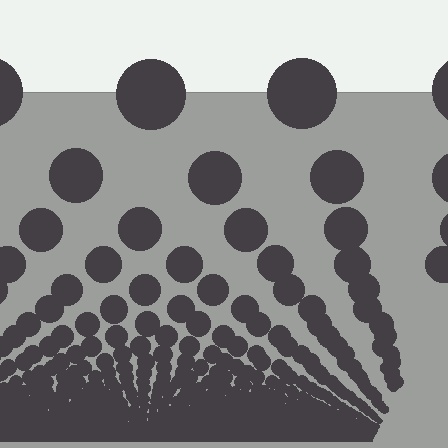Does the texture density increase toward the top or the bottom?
Density increases toward the bottom.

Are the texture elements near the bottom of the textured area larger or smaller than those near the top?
Smaller. The gradient is inverted — elements near the bottom are smaller and denser.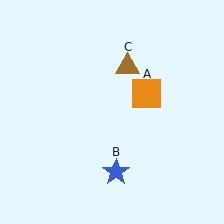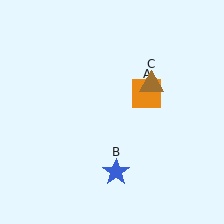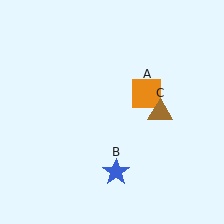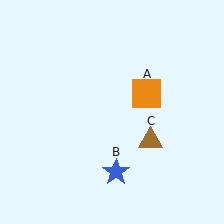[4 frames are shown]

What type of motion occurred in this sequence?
The brown triangle (object C) rotated clockwise around the center of the scene.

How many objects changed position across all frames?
1 object changed position: brown triangle (object C).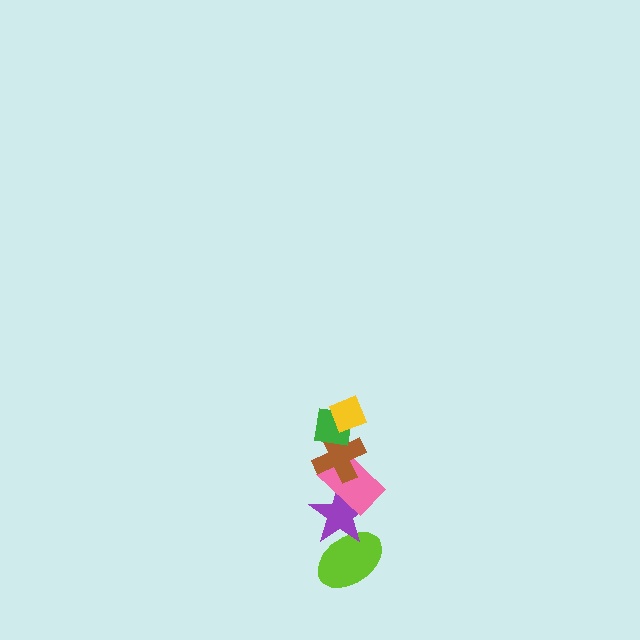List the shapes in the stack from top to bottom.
From top to bottom: the yellow diamond, the green square, the brown cross, the pink rectangle, the purple star, the lime ellipse.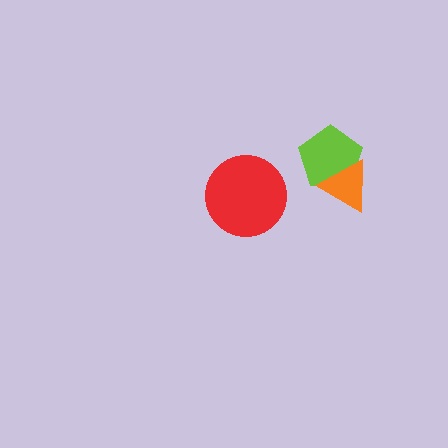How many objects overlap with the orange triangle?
1 object overlaps with the orange triangle.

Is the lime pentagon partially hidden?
Yes, it is partially covered by another shape.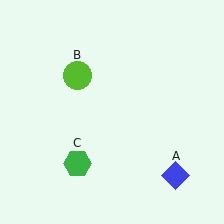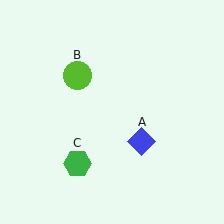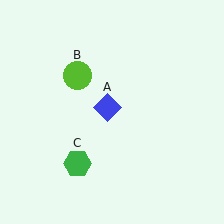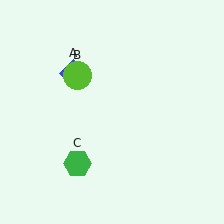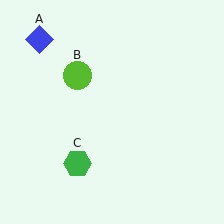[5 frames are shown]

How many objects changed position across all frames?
1 object changed position: blue diamond (object A).